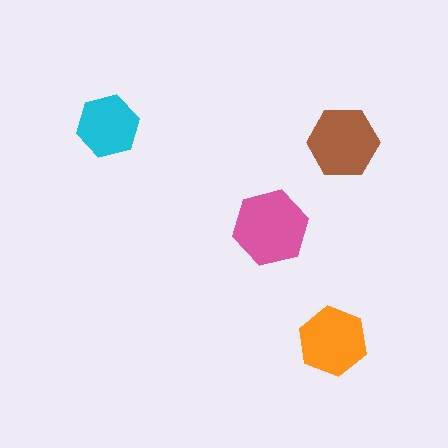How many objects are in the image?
There are 4 objects in the image.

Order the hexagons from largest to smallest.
the pink one, the brown one, the orange one, the cyan one.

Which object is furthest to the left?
The cyan hexagon is leftmost.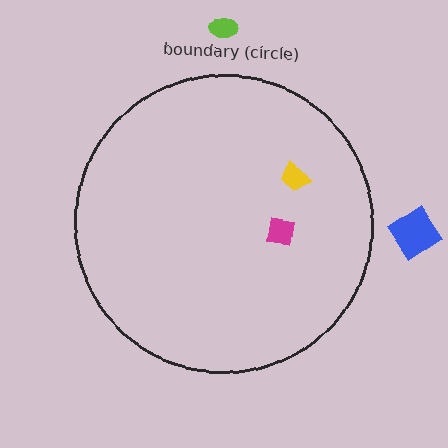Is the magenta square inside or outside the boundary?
Inside.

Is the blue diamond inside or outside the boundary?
Outside.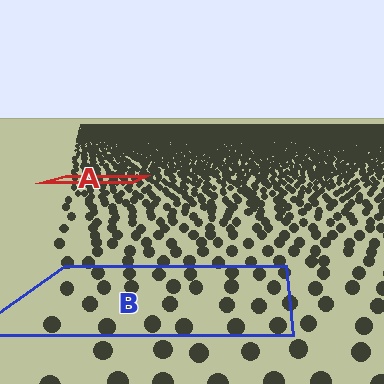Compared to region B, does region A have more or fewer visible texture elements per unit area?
Region A has more texture elements per unit area — they are packed more densely because it is farther away.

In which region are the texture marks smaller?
The texture marks are smaller in region A, because it is farther away.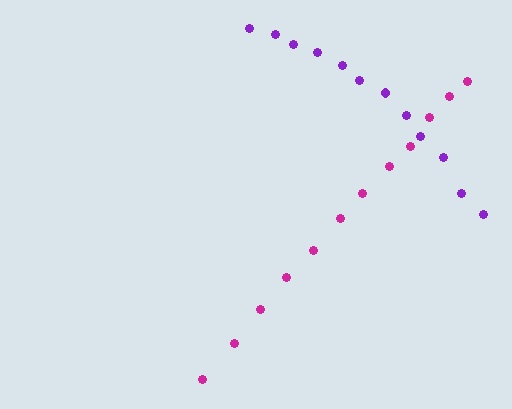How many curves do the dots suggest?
There are 2 distinct paths.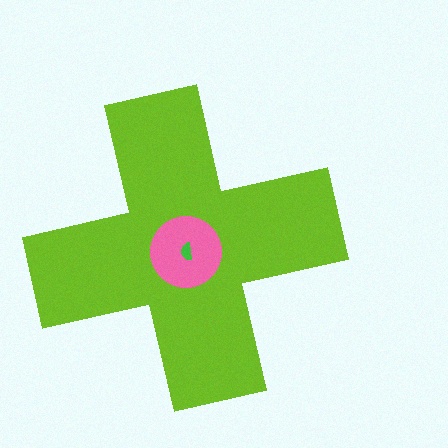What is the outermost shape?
The lime cross.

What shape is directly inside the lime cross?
The pink circle.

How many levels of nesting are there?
3.